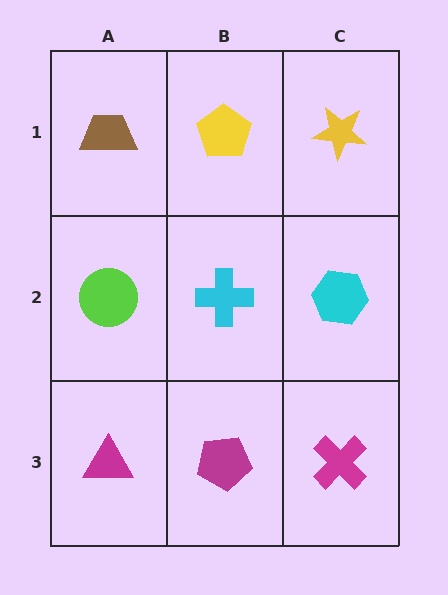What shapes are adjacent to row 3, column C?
A cyan hexagon (row 2, column C), a magenta pentagon (row 3, column B).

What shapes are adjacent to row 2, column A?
A brown trapezoid (row 1, column A), a magenta triangle (row 3, column A), a cyan cross (row 2, column B).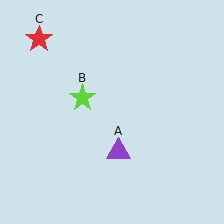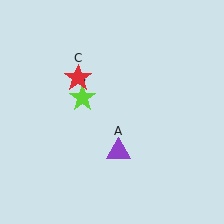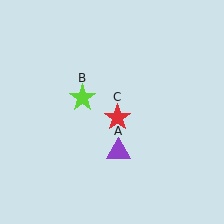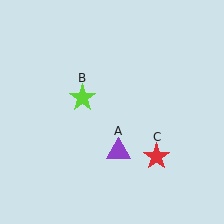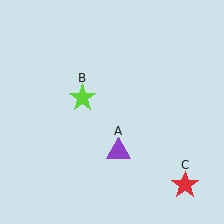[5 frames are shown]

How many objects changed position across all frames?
1 object changed position: red star (object C).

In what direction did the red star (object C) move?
The red star (object C) moved down and to the right.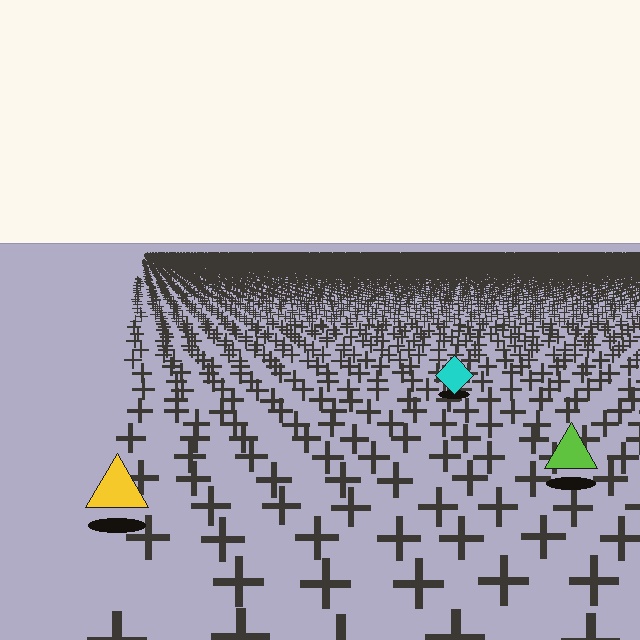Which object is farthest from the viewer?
The cyan diamond is farthest from the viewer. It appears smaller and the ground texture around it is denser.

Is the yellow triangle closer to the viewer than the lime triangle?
Yes. The yellow triangle is closer — you can tell from the texture gradient: the ground texture is coarser near it.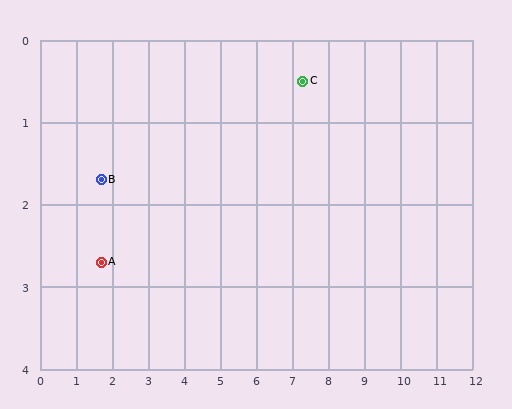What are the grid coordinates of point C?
Point C is at approximately (7.3, 0.5).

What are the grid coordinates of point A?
Point A is at approximately (1.7, 2.7).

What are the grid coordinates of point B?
Point B is at approximately (1.7, 1.7).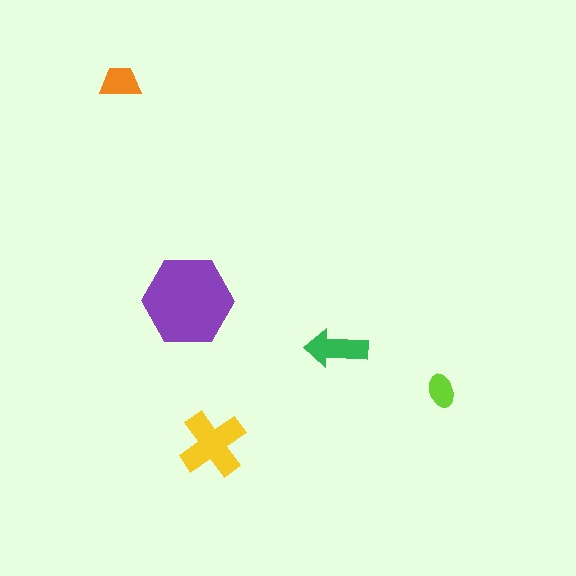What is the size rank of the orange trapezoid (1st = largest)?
4th.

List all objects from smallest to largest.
The lime ellipse, the orange trapezoid, the green arrow, the yellow cross, the purple hexagon.